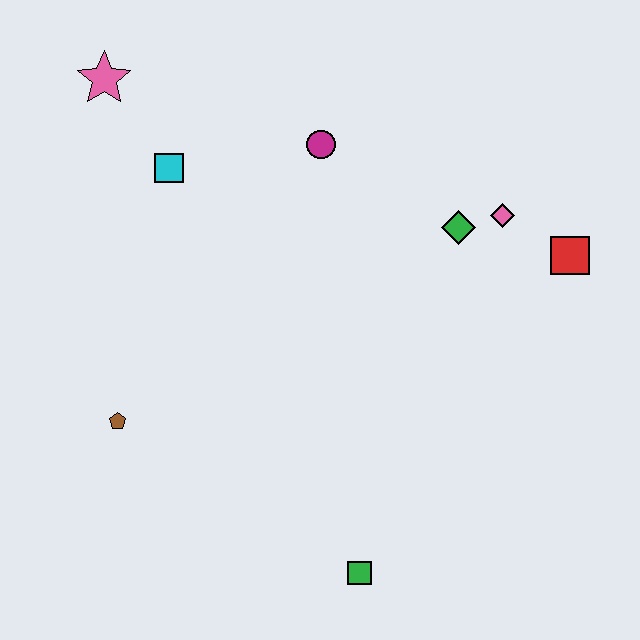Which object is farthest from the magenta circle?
The green square is farthest from the magenta circle.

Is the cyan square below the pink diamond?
No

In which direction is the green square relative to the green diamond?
The green square is below the green diamond.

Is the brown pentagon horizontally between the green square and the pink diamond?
No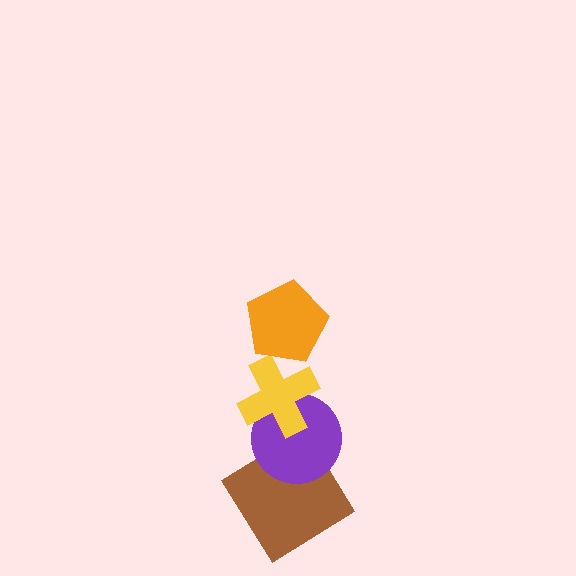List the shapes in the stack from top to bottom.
From top to bottom: the orange pentagon, the yellow cross, the purple circle, the brown diamond.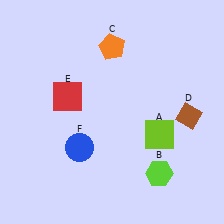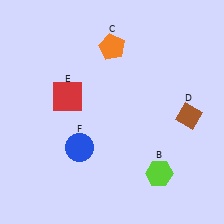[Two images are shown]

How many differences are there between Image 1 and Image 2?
There is 1 difference between the two images.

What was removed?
The lime square (A) was removed in Image 2.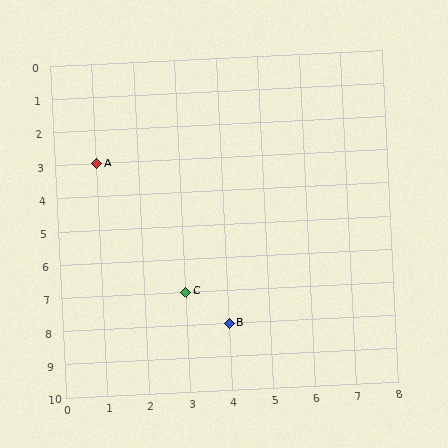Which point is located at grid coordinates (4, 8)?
Point B is at (4, 8).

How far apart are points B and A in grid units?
Points B and A are 3 columns and 5 rows apart (about 5.8 grid units diagonally).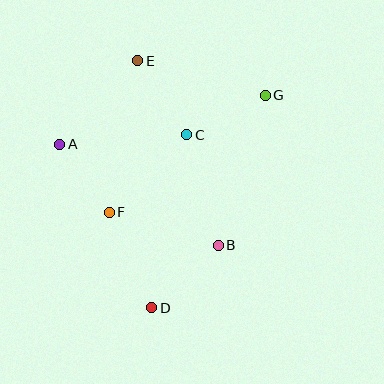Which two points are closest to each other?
Points A and F are closest to each other.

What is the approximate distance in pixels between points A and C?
The distance between A and C is approximately 127 pixels.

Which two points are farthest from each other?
Points D and E are farthest from each other.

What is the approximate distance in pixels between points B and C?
The distance between B and C is approximately 115 pixels.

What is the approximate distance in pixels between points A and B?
The distance between A and B is approximately 188 pixels.